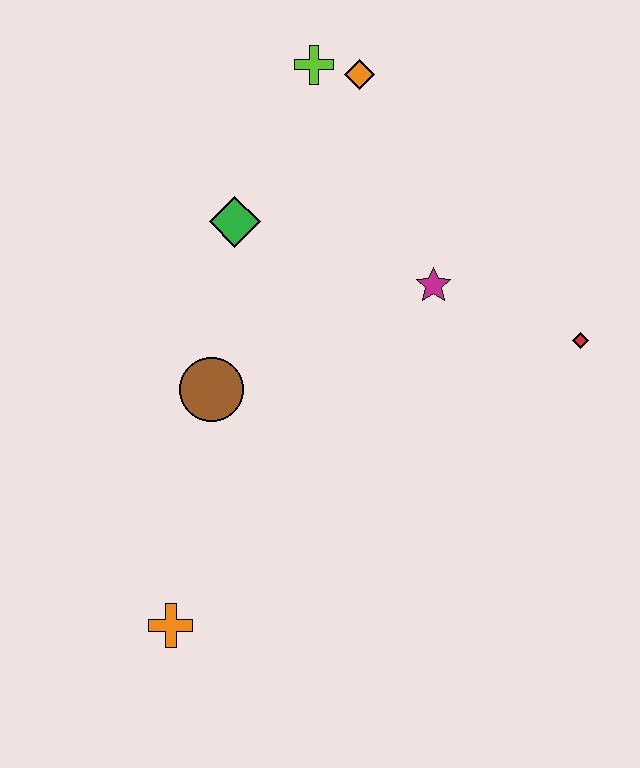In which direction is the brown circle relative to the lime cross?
The brown circle is below the lime cross.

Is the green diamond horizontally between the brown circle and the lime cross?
Yes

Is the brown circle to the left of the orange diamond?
Yes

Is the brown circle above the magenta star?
No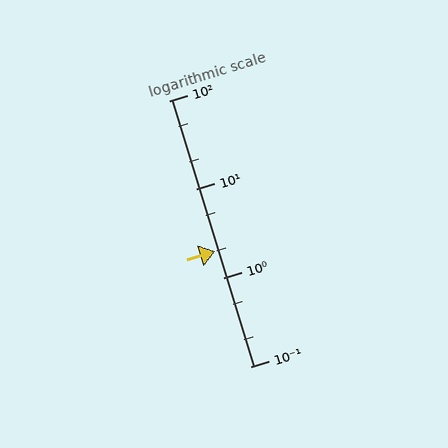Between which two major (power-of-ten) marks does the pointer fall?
The pointer is between 1 and 10.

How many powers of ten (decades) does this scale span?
The scale spans 3 decades, from 0.1 to 100.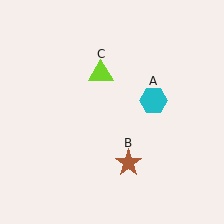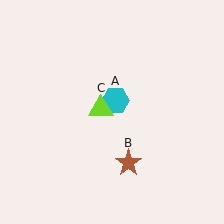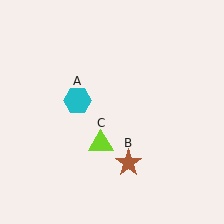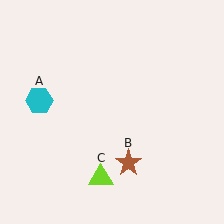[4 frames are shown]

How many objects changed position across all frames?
2 objects changed position: cyan hexagon (object A), lime triangle (object C).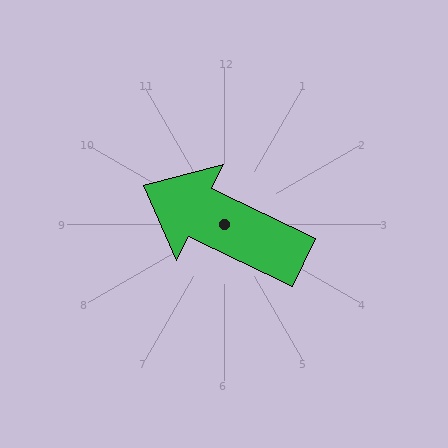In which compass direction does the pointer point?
Northwest.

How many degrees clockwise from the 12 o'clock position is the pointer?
Approximately 296 degrees.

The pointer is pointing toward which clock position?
Roughly 10 o'clock.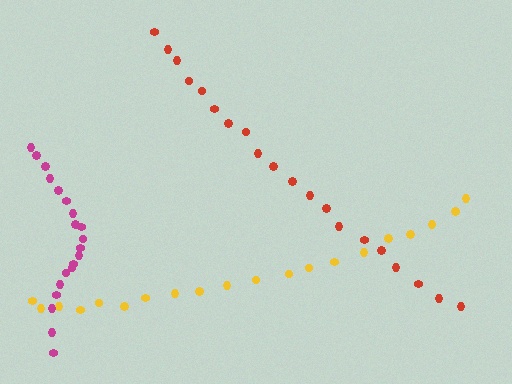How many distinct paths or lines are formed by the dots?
There are 3 distinct paths.